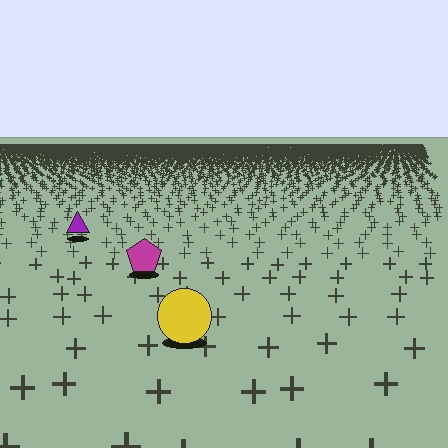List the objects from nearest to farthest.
From nearest to farthest: the yellow circle, the magenta pentagon, the purple triangle.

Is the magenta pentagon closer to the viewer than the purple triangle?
Yes. The magenta pentagon is closer — you can tell from the texture gradient: the ground texture is coarser near it.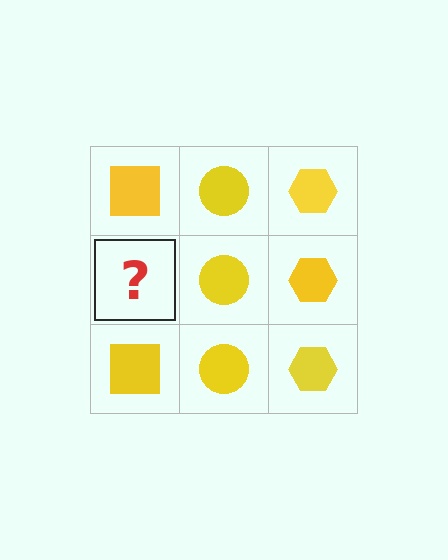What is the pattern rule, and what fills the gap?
The rule is that each column has a consistent shape. The gap should be filled with a yellow square.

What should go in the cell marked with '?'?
The missing cell should contain a yellow square.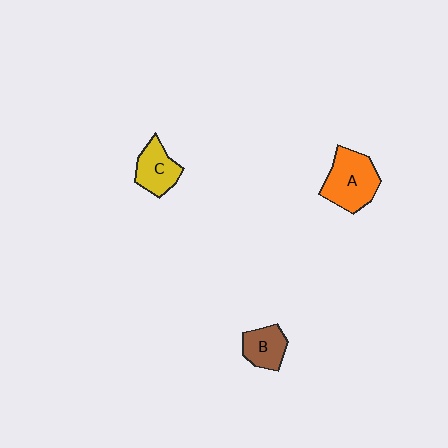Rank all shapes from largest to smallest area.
From largest to smallest: A (orange), C (yellow), B (brown).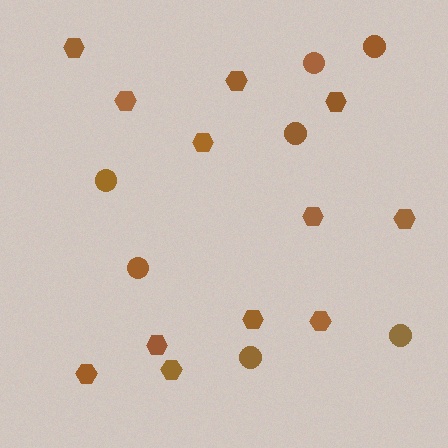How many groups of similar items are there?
There are 2 groups: one group of circles (7) and one group of hexagons (12).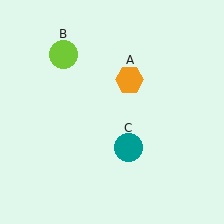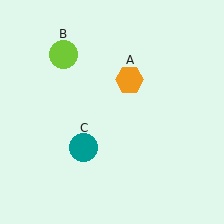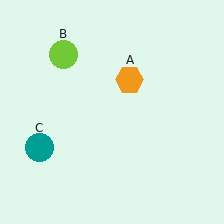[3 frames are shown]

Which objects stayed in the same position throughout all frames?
Orange hexagon (object A) and lime circle (object B) remained stationary.